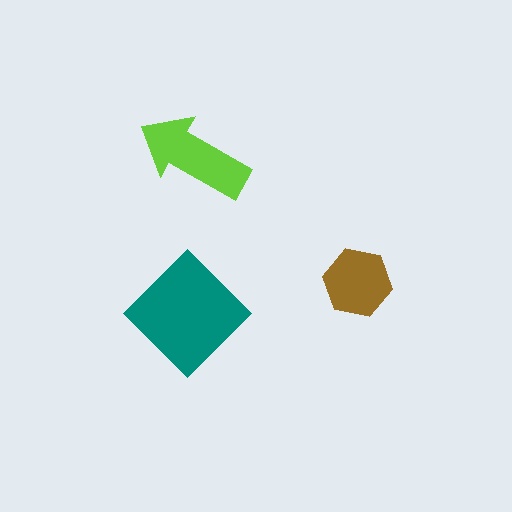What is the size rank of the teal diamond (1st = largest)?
1st.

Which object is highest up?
The lime arrow is topmost.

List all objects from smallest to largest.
The brown hexagon, the lime arrow, the teal diamond.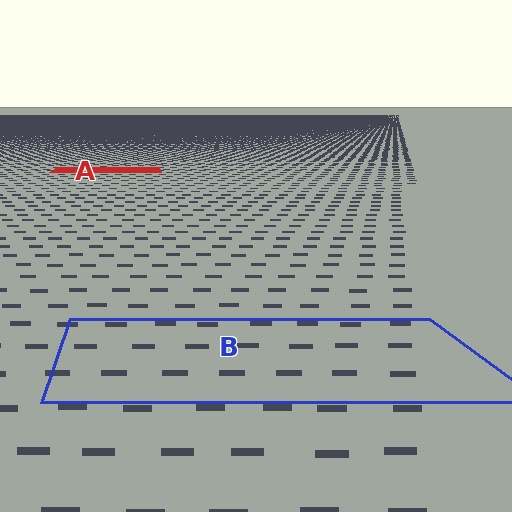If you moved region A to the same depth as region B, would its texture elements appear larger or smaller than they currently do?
They would appear larger. At a closer depth, the same texture elements are projected at a bigger on-screen size.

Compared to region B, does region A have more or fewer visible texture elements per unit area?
Region A has more texture elements per unit area — they are packed more densely because it is farther away.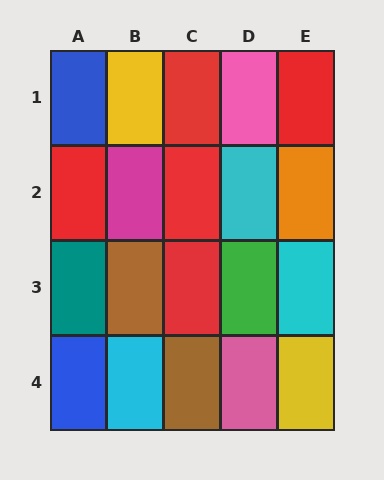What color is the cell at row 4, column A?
Blue.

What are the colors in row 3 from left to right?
Teal, brown, red, green, cyan.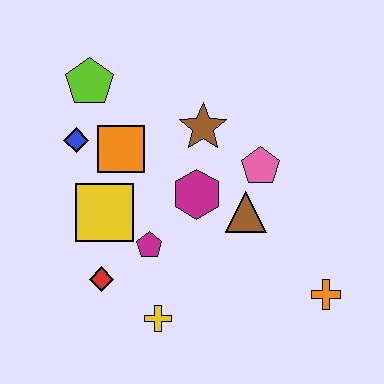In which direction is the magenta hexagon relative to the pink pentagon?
The magenta hexagon is to the left of the pink pentagon.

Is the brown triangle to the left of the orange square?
No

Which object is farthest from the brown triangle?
The lime pentagon is farthest from the brown triangle.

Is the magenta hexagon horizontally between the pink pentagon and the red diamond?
Yes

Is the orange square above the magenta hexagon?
Yes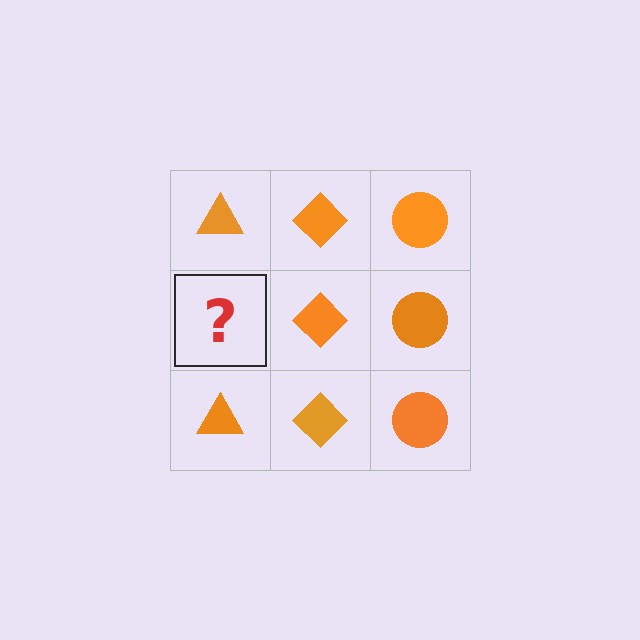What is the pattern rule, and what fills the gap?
The rule is that each column has a consistent shape. The gap should be filled with an orange triangle.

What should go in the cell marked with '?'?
The missing cell should contain an orange triangle.